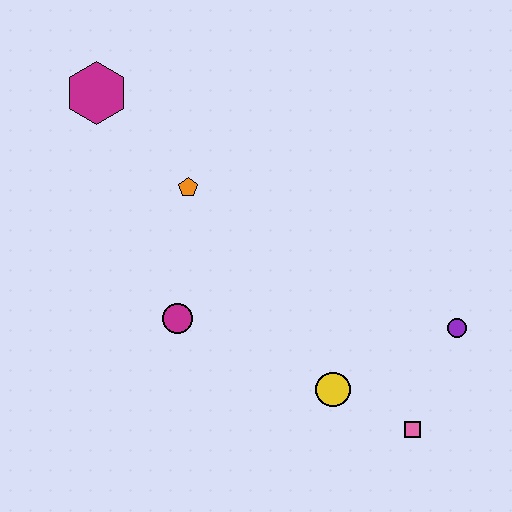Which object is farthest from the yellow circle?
The magenta hexagon is farthest from the yellow circle.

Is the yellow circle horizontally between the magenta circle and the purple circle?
Yes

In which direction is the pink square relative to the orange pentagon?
The pink square is below the orange pentagon.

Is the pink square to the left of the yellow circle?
No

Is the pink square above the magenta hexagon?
No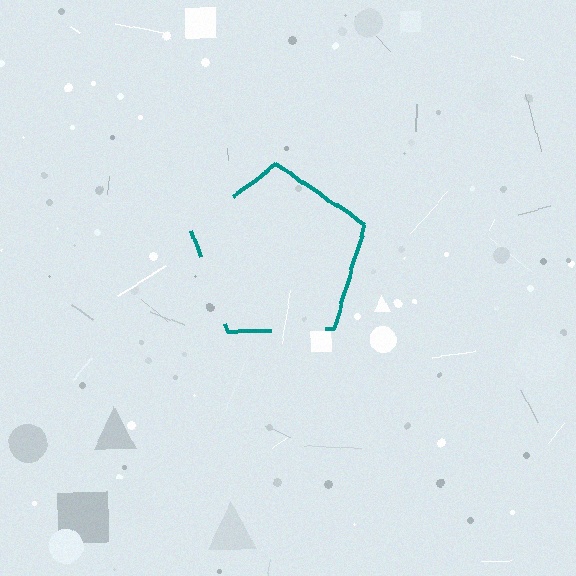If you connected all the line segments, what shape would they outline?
They would outline a pentagon.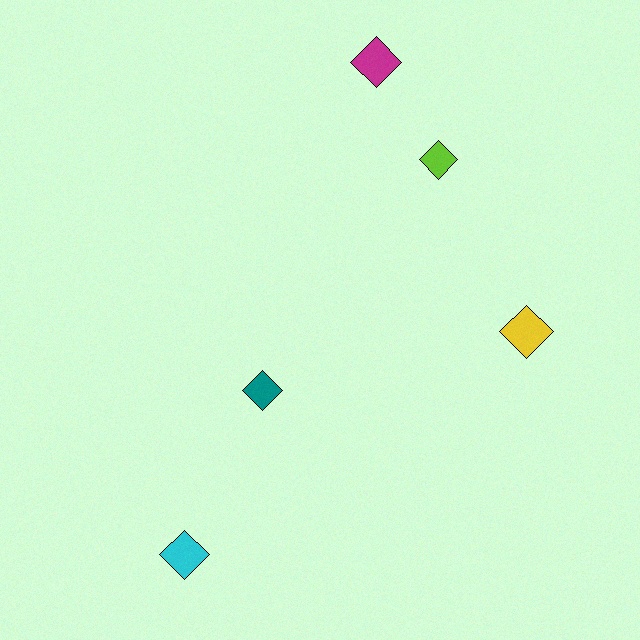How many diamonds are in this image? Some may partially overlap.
There are 5 diamonds.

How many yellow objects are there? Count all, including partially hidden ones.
There is 1 yellow object.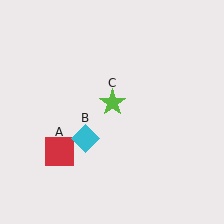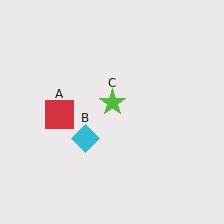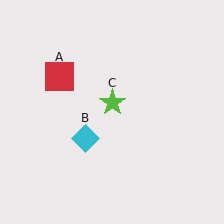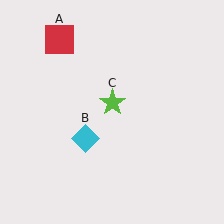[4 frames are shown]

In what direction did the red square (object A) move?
The red square (object A) moved up.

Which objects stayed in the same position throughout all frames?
Cyan diamond (object B) and lime star (object C) remained stationary.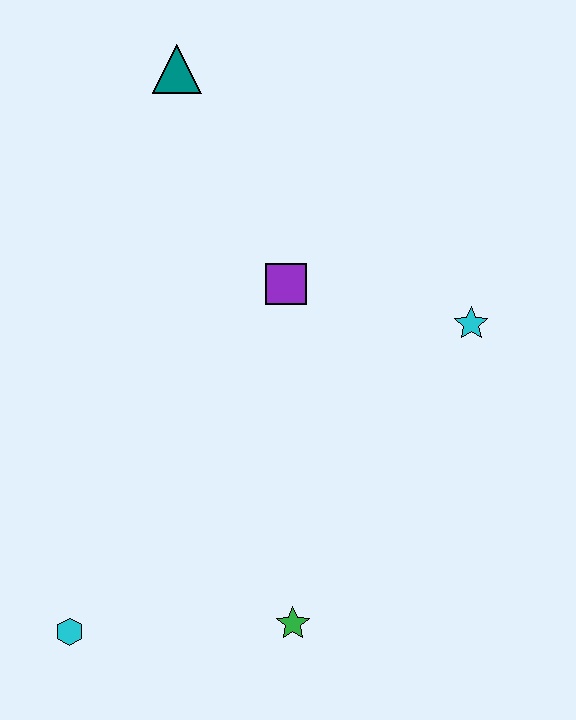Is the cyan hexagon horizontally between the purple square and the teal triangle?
No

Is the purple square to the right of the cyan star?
No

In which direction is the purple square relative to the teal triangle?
The purple square is below the teal triangle.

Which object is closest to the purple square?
The cyan star is closest to the purple square.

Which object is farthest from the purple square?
The cyan hexagon is farthest from the purple square.